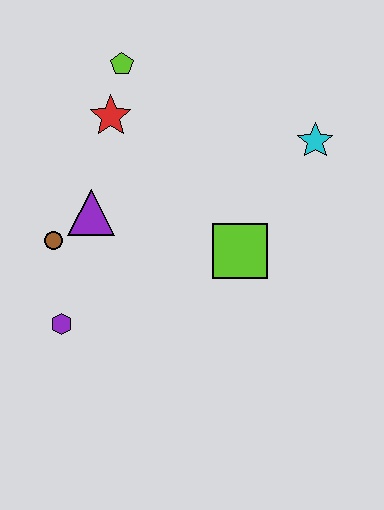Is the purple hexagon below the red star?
Yes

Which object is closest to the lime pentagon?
The red star is closest to the lime pentagon.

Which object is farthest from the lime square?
The lime pentagon is farthest from the lime square.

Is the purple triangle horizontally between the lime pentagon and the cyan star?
No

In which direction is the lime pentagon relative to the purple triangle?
The lime pentagon is above the purple triangle.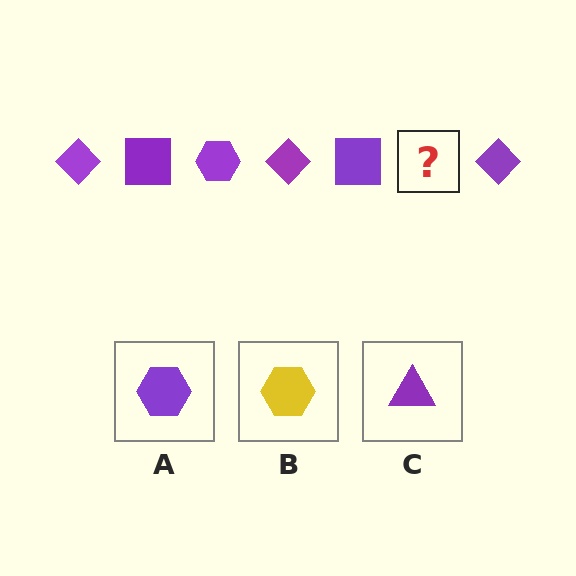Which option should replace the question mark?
Option A.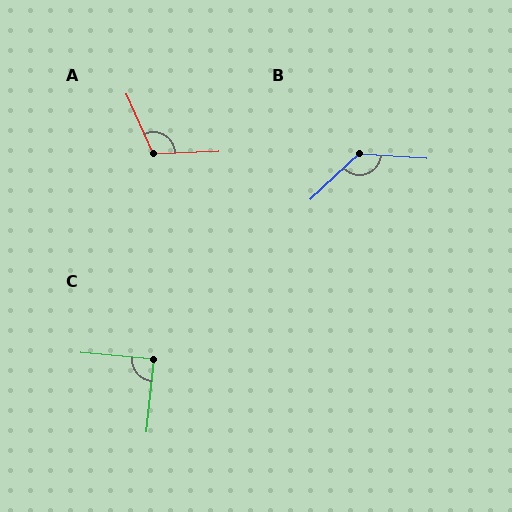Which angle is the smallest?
C, at approximately 90 degrees.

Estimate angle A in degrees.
Approximately 112 degrees.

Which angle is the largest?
B, at approximately 132 degrees.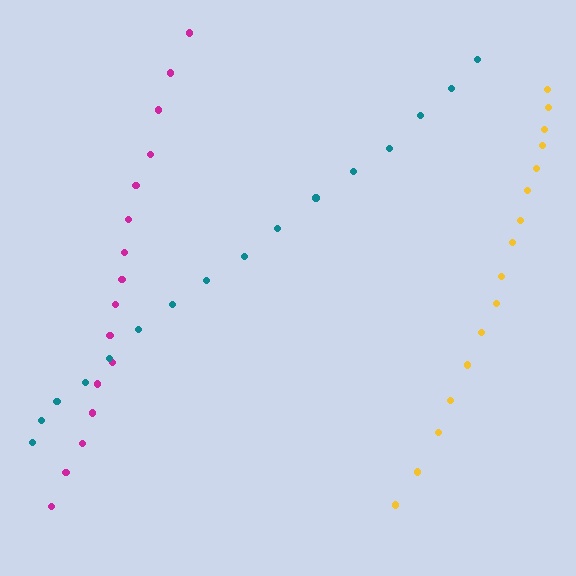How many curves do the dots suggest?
There are 3 distinct paths.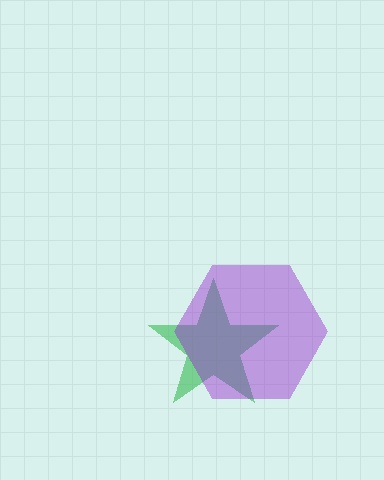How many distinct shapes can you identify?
There are 2 distinct shapes: a green star, a purple hexagon.